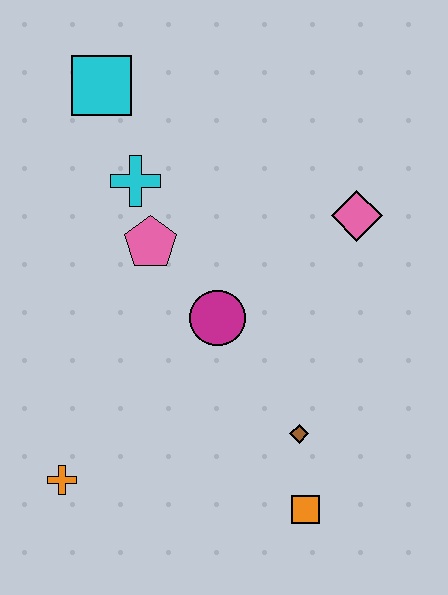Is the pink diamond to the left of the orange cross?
No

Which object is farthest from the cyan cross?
The orange square is farthest from the cyan cross.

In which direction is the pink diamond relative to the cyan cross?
The pink diamond is to the right of the cyan cross.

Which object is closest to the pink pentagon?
The cyan cross is closest to the pink pentagon.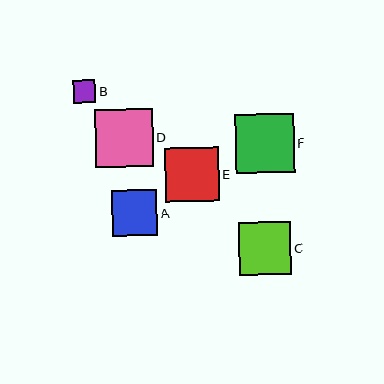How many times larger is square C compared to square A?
Square C is approximately 1.2 times the size of square A.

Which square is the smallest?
Square B is the smallest with a size of approximately 22 pixels.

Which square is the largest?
Square F is the largest with a size of approximately 59 pixels.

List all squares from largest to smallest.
From largest to smallest: F, D, E, C, A, B.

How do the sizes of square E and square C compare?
Square E and square C are approximately the same size.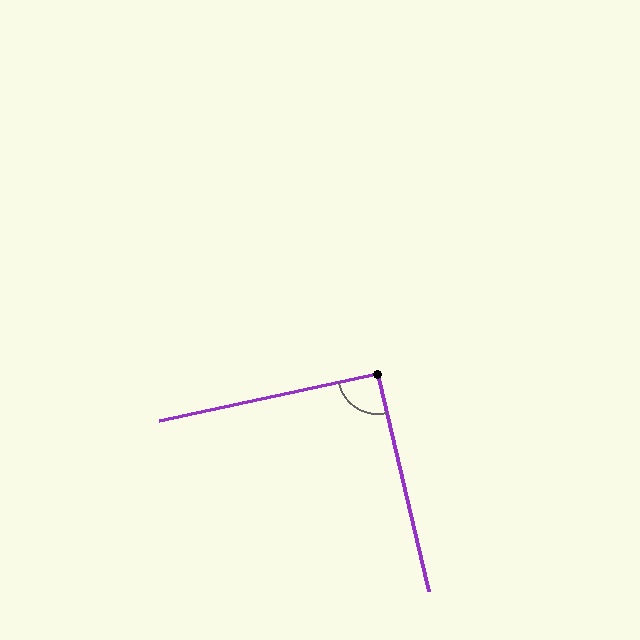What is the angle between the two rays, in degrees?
Approximately 91 degrees.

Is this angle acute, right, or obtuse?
It is approximately a right angle.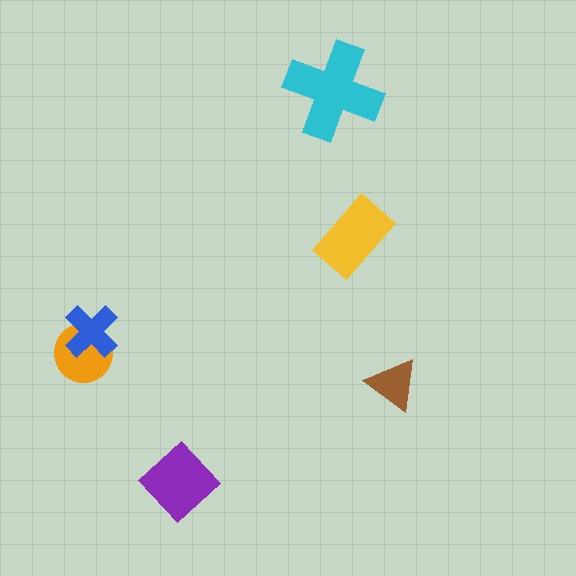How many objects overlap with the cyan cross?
0 objects overlap with the cyan cross.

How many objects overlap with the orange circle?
1 object overlaps with the orange circle.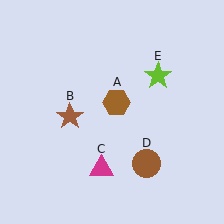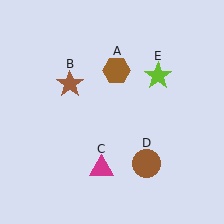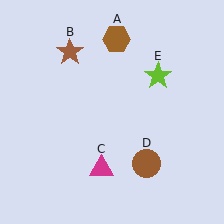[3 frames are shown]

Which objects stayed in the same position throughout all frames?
Magenta triangle (object C) and brown circle (object D) and lime star (object E) remained stationary.